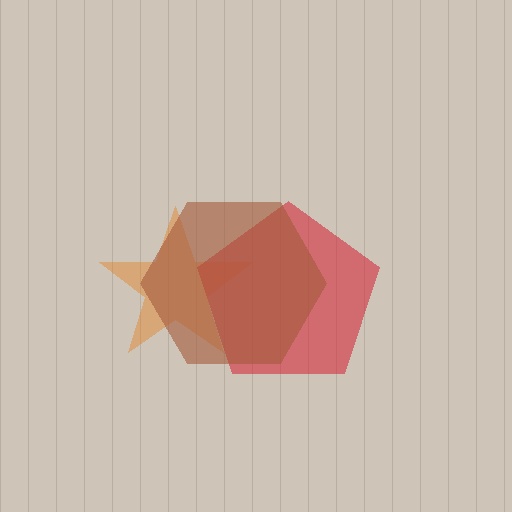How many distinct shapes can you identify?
There are 3 distinct shapes: an orange star, a red pentagon, a brown hexagon.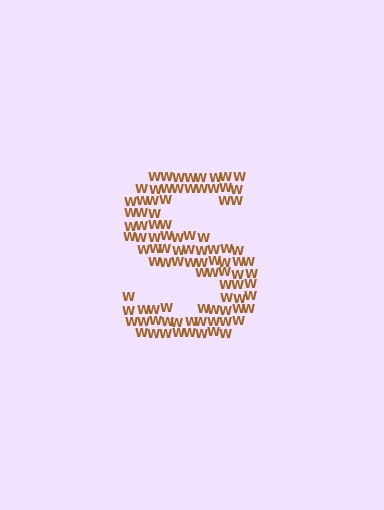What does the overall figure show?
The overall figure shows the letter S.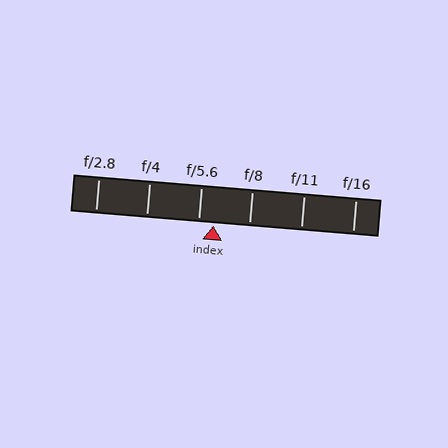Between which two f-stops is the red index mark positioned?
The index mark is between f/5.6 and f/8.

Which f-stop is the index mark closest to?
The index mark is closest to f/5.6.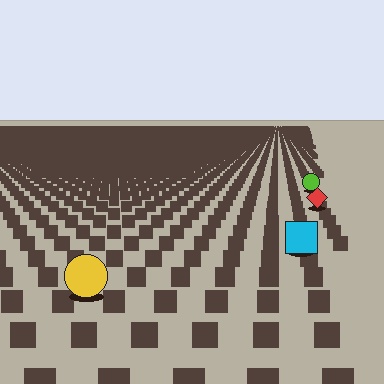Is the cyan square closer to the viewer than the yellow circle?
No. The yellow circle is closer — you can tell from the texture gradient: the ground texture is coarser near it.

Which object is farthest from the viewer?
The lime circle is farthest from the viewer. It appears smaller and the ground texture around it is denser.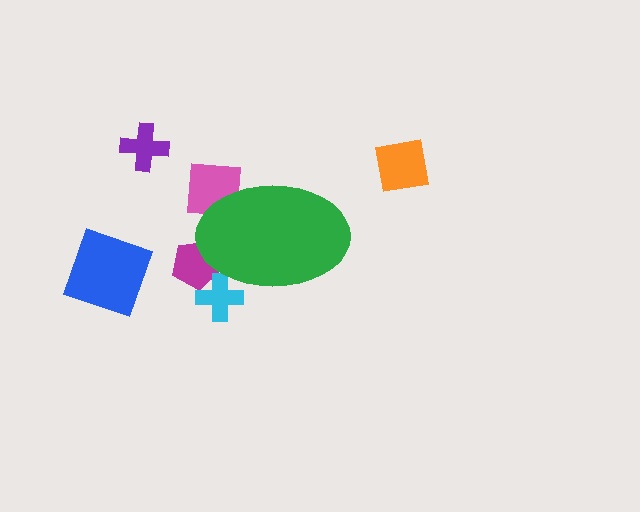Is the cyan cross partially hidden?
Yes, the cyan cross is partially hidden behind the green ellipse.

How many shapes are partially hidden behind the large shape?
3 shapes are partially hidden.